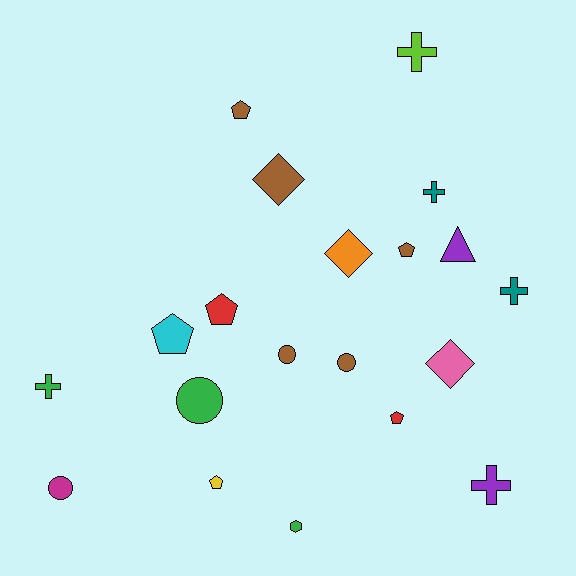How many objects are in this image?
There are 20 objects.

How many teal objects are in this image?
There are 2 teal objects.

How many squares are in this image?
There are no squares.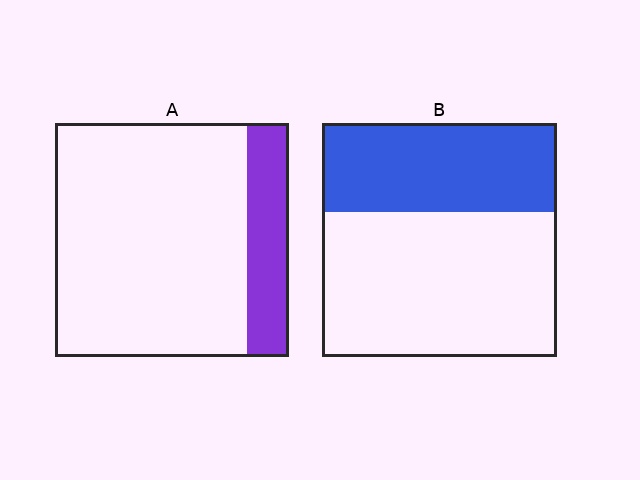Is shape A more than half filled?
No.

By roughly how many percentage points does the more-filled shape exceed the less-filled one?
By roughly 20 percentage points (B over A).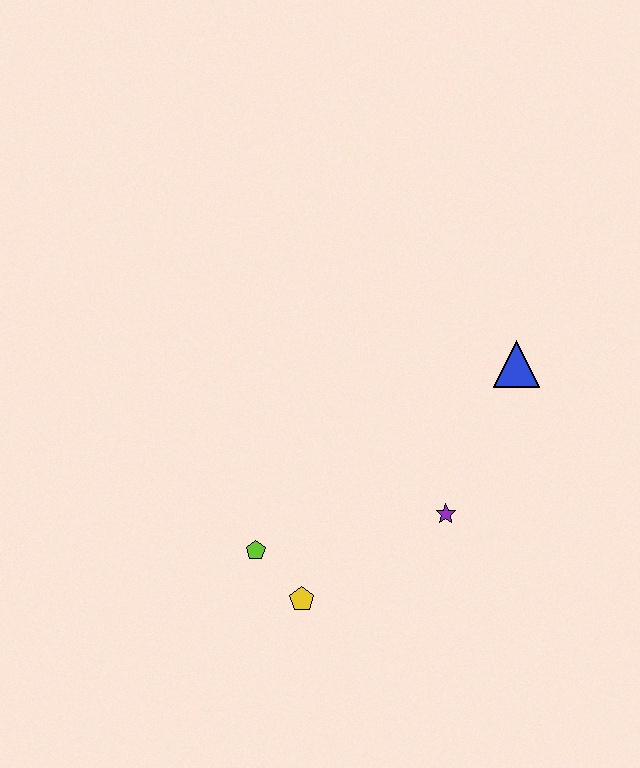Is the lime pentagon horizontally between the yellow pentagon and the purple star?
No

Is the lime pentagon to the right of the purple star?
No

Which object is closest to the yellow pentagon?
The lime pentagon is closest to the yellow pentagon.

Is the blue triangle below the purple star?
No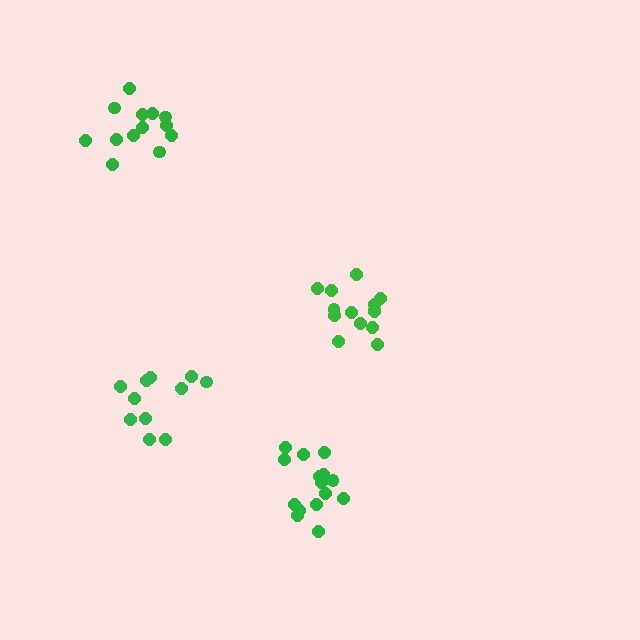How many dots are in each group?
Group 1: 14 dots, Group 2: 15 dots, Group 3: 13 dots, Group 4: 11 dots (53 total).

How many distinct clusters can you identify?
There are 4 distinct clusters.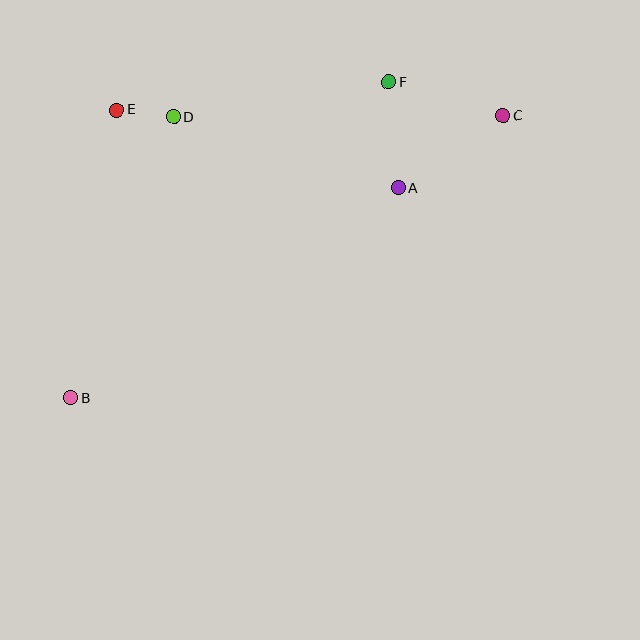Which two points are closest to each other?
Points D and E are closest to each other.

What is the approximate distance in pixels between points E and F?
The distance between E and F is approximately 273 pixels.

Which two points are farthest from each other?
Points B and C are farthest from each other.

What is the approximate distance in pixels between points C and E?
The distance between C and E is approximately 386 pixels.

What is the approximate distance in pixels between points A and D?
The distance between A and D is approximately 236 pixels.